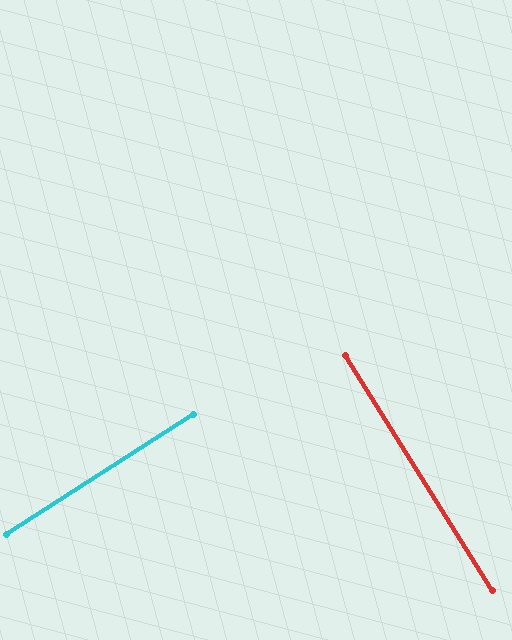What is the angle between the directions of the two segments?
Approximately 89 degrees.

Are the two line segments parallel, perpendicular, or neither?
Perpendicular — they meet at approximately 89°.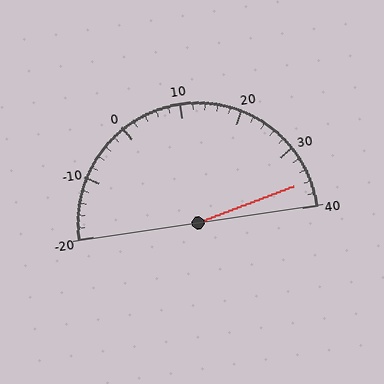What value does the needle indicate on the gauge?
The needle indicates approximately 36.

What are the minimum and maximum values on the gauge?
The gauge ranges from -20 to 40.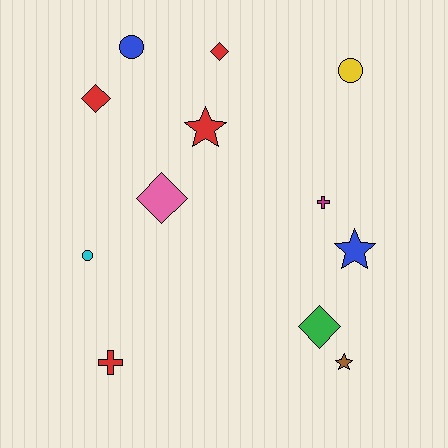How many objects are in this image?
There are 12 objects.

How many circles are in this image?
There are 3 circles.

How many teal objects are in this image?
There are no teal objects.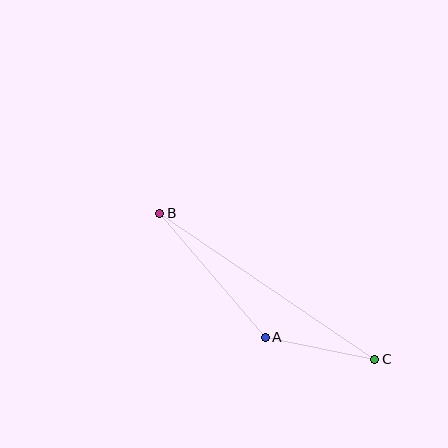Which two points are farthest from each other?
Points B and C are farthest from each other.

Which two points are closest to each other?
Points A and C are closest to each other.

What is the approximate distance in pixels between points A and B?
The distance between A and B is approximately 163 pixels.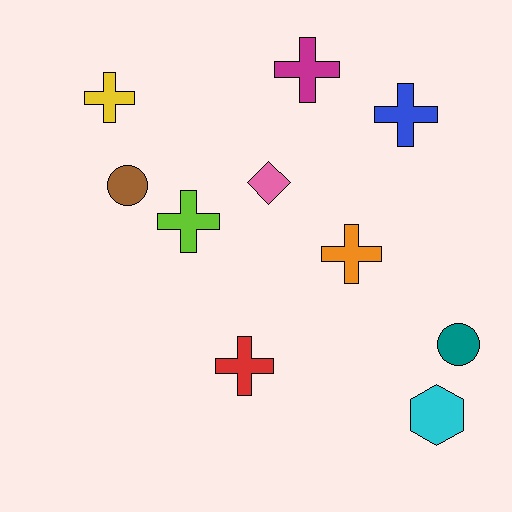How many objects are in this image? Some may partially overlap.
There are 10 objects.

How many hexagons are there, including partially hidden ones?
There is 1 hexagon.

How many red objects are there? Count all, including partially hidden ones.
There is 1 red object.